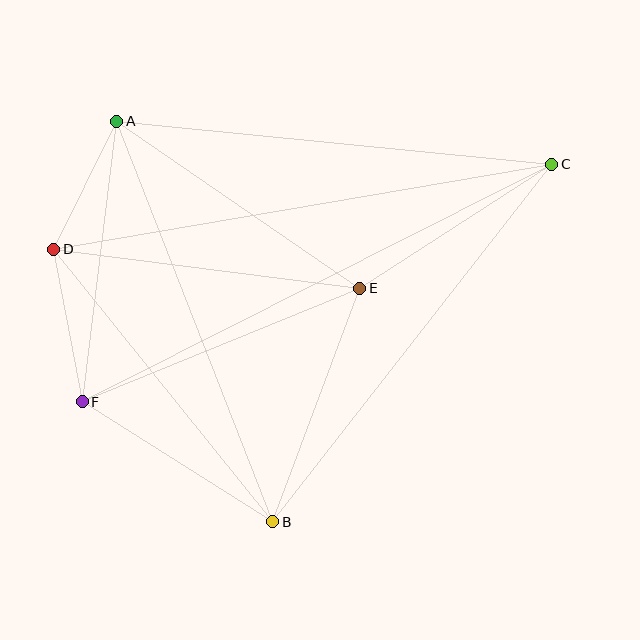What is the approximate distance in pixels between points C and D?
The distance between C and D is approximately 505 pixels.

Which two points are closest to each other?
Points A and D are closest to each other.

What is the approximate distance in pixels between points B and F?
The distance between B and F is approximately 225 pixels.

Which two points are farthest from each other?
Points C and F are farthest from each other.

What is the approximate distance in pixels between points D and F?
The distance between D and F is approximately 155 pixels.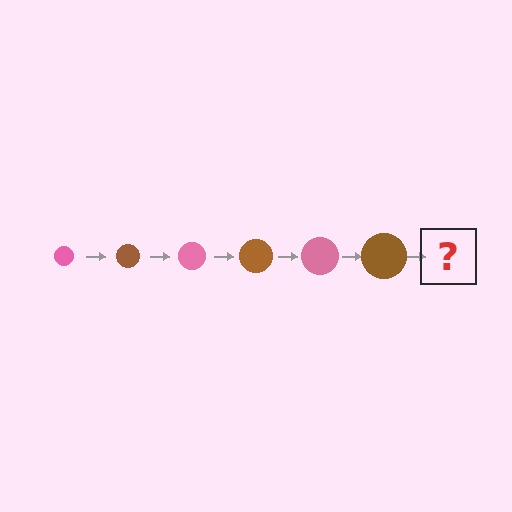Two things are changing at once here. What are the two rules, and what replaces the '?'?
The two rules are that the circle grows larger each step and the color cycles through pink and brown. The '?' should be a pink circle, larger than the previous one.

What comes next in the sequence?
The next element should be a pink circle, larger than the previous one.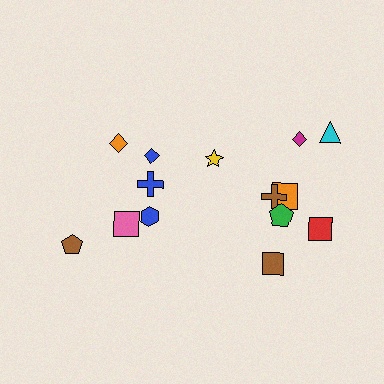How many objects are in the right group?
There are 8 objects.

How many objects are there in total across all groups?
There are 14 objects.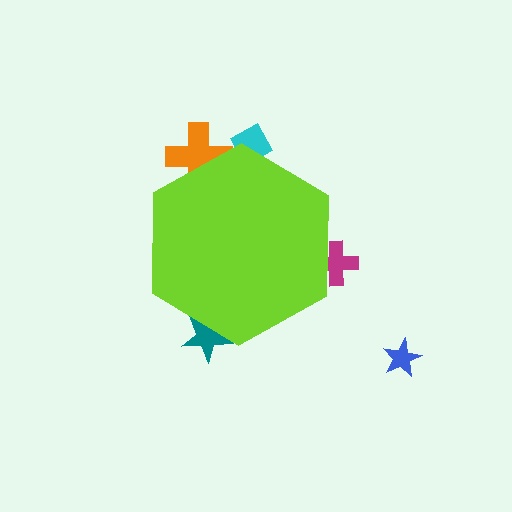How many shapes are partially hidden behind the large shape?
4 shapes are partially hidden.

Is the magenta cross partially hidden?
Yes, the magenta cross is partially hidden behind the lime hexagon.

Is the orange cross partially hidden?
Yes, the orange cross is partially hidden behind the lime hexagon.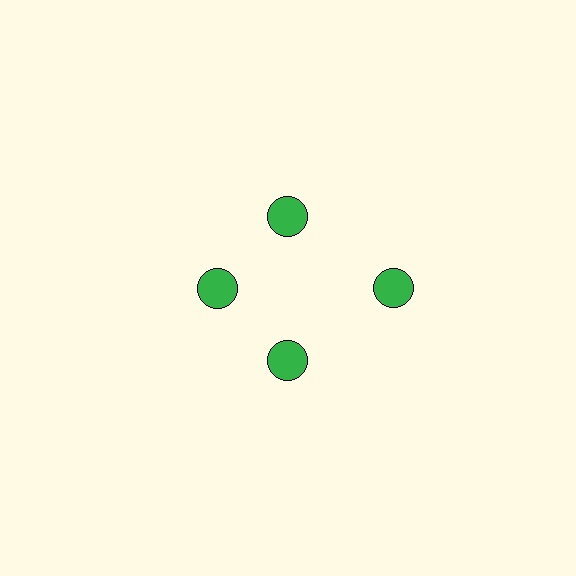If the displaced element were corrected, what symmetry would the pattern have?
It would have 4-fold rotational symmetry — the pattern would map onto itself every 90 degrees.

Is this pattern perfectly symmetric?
No. The 4 green circles are arranged in a ring, but one element near the 3 o'clock position is pushed outward from the center, breaking the 4-fold rotational symmetry.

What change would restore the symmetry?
The symmetry would be restored by moving it inward, back onto the ring so that all 4 circles sit at equal angles and equal distance from the center.